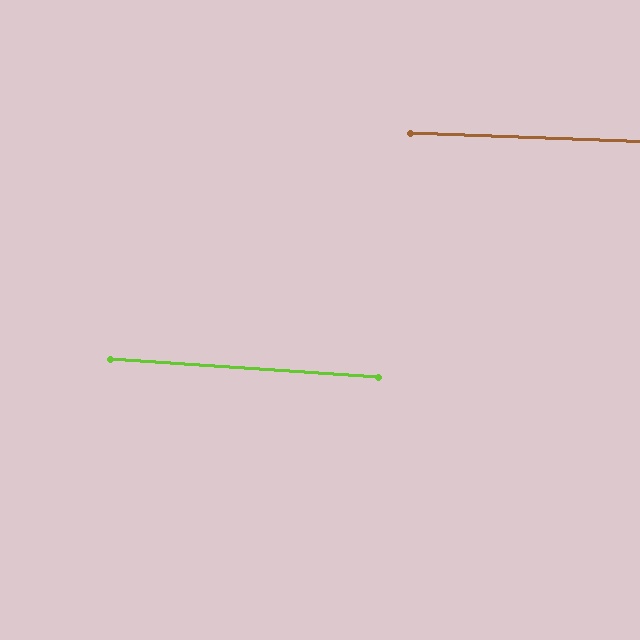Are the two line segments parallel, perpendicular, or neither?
Parallel — their directions differ by only 1.8°.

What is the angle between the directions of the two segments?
Approximately 2 degrees.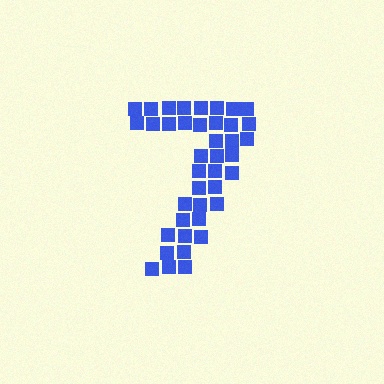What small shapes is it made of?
It is made of small squares.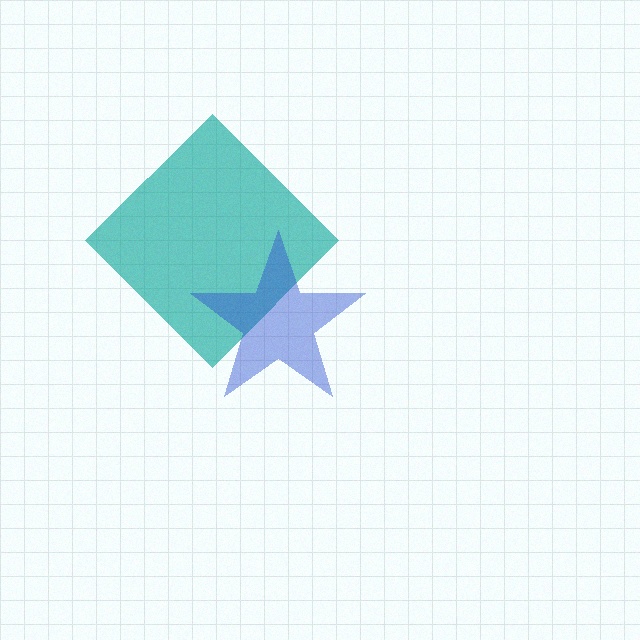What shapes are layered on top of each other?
The layered shapes are: a teal diamond, a blue star.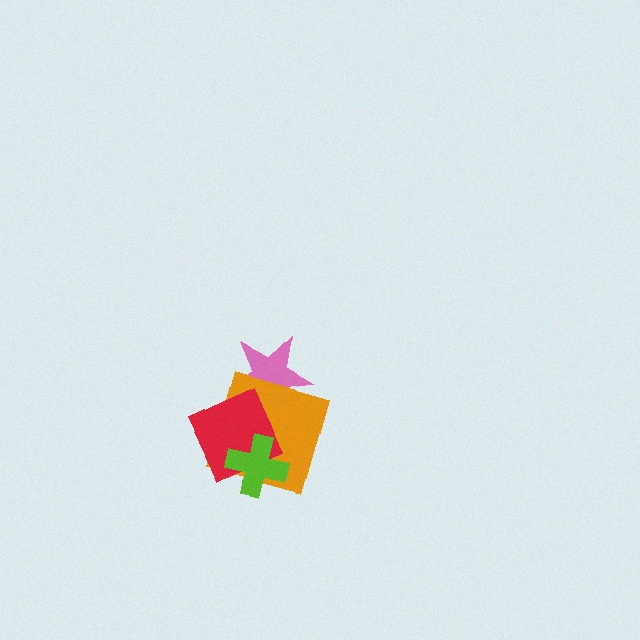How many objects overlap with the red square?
3 objects overlap with the red square.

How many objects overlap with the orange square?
3 objects overlap with the orange square.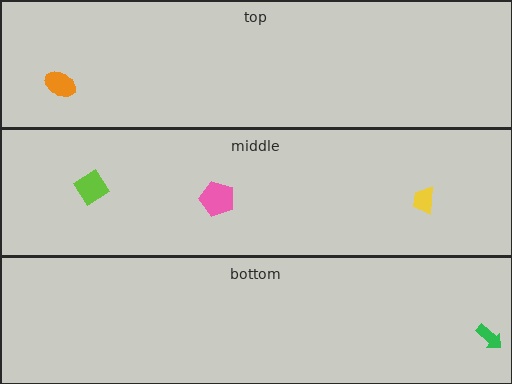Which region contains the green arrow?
The bottom region.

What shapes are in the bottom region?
The green arrow.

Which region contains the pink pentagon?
The middle region.